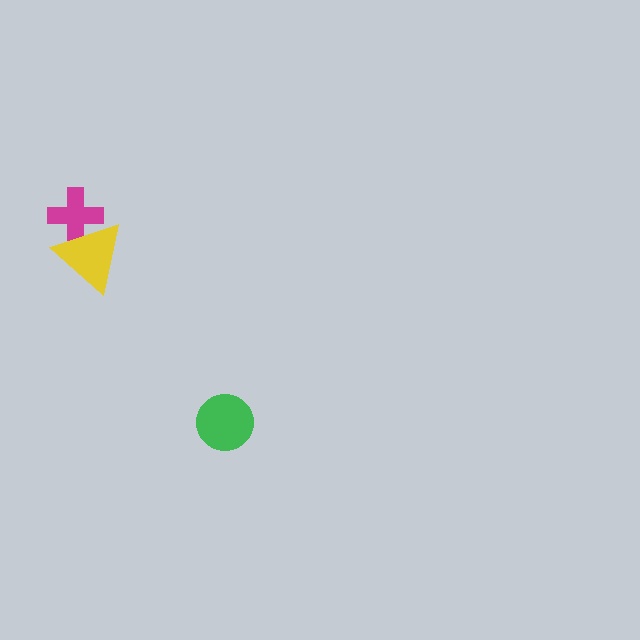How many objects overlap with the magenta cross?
1 object overlaps with the magenta cross.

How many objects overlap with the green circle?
0 objects overlap with the green circle.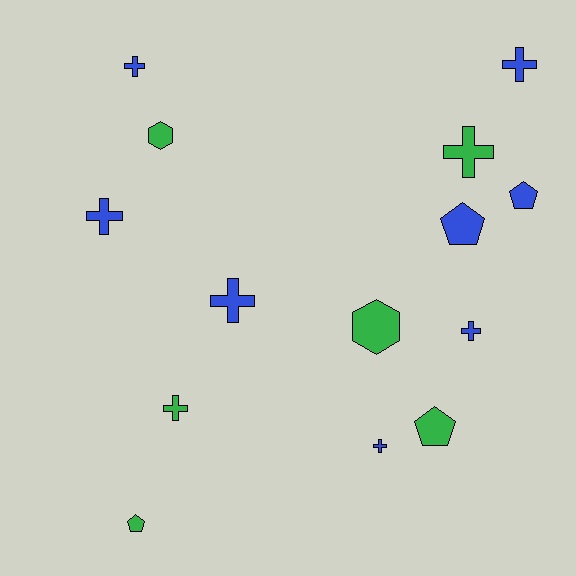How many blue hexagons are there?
There are no blue hexagons.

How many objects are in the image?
There are 14 objects.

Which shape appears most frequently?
Cross, with 8 objects.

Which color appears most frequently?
Blue, with 8 objects.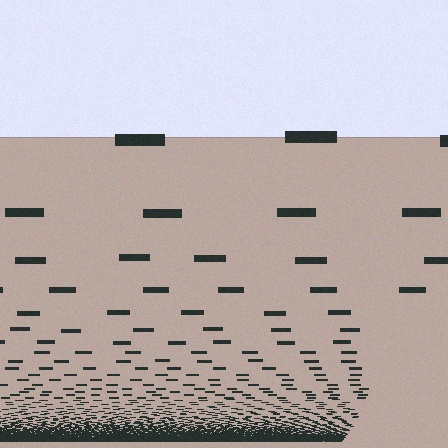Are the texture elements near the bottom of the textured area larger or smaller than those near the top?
Smaller. The gradient is inverted — elements near the bottom are smaller and denser.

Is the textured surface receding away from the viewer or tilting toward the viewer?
The surface appears to tilt toward the viewer. Texture elements get larger and sparser toward the top.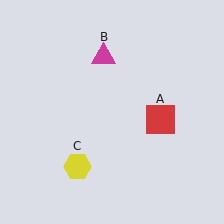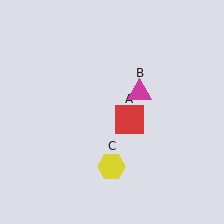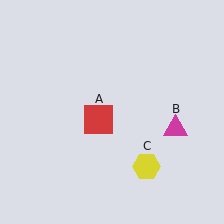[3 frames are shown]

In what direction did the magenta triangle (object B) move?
The magenta triangle (object B) moved down and to the right.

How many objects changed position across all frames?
3 objects changed position: red square (object A), magenta triangle (object B), yellow hexagon (object C).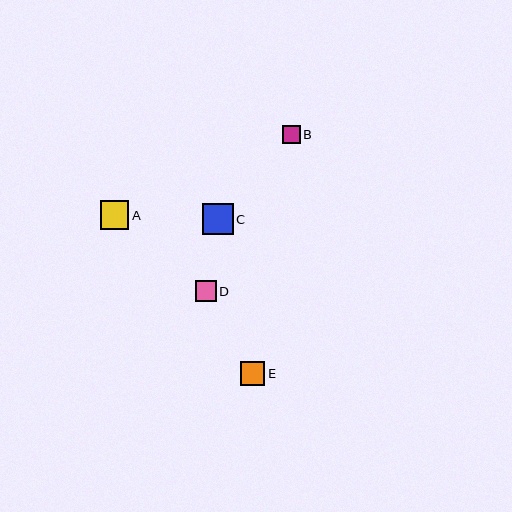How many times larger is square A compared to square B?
Square A is approximately 1.6 times the size of square B.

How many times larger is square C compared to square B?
Square C is approximately 1.7 times the size of square B.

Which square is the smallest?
Square B is the smallest with a size of approximately 18 pixels.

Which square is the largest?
Square C is the largest with a size of approximately 31 pixels.